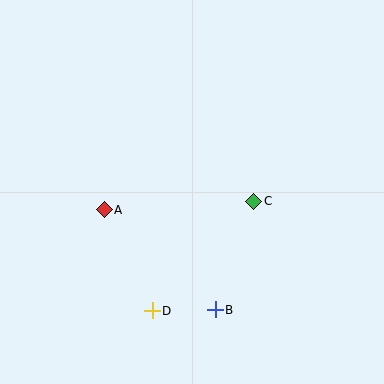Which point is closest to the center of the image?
Point C at (254, 201) is closest to the center.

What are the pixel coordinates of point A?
Point A is at (104, 210).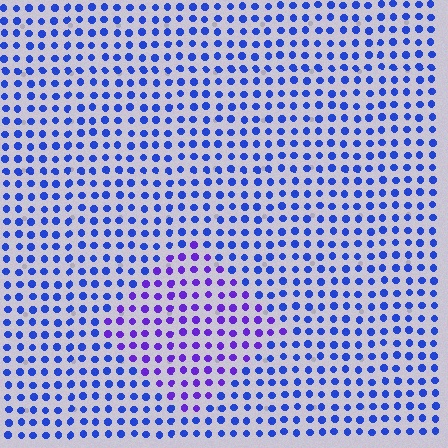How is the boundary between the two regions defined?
The boundary is defined purely by a slight shift in hue (about 36 degrees). Spacing, size, and orientation are identical on both sides.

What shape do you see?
I see a diamond.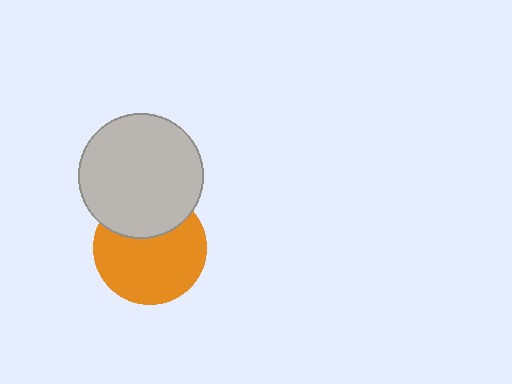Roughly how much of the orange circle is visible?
Most of it is visible (roughly 69%).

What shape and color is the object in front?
The object in front is a light gray circle.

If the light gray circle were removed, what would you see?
You would see the complete orange circle.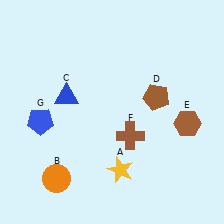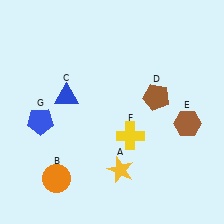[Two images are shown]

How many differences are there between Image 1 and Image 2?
There is 1 difference between the two images.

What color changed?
The cross (F) changed from brown in Image 1 to yellow in Image 2.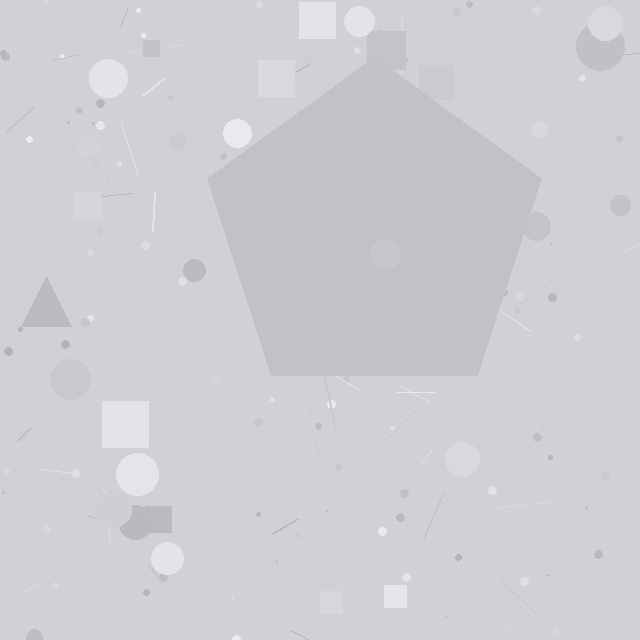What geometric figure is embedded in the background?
A pentagon is embedded in the background.